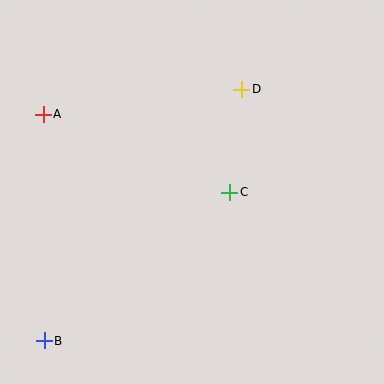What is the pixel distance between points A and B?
The distance between A and B is 227 pixels.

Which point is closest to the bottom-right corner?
Point C is closest to the bottom-right corner.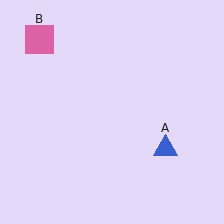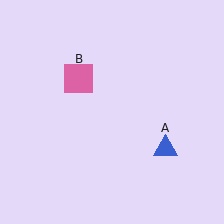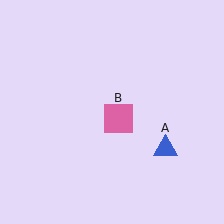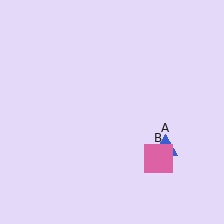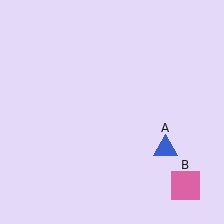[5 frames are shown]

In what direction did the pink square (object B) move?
The pink square (object B) moved down and to the right.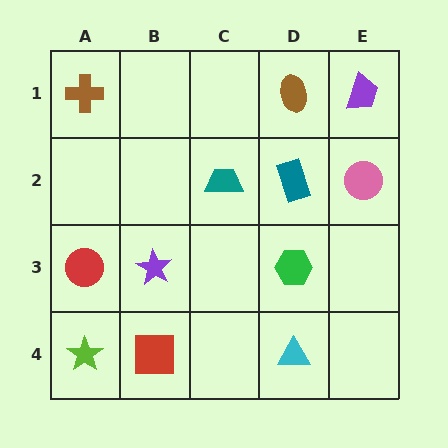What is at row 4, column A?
A lime star.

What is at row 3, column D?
A green hexagon.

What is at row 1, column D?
A brown ellipse.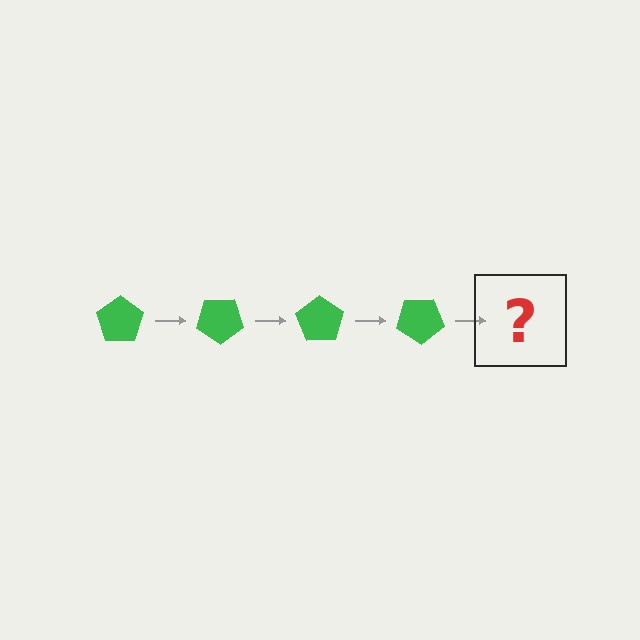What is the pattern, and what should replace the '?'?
The pattern is that the pentagon rotates 35 degrees each step. The '?' should be a green pentagon rotated 140 degrees.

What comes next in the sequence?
The next element should be a green pentagon rotated 140 degrees.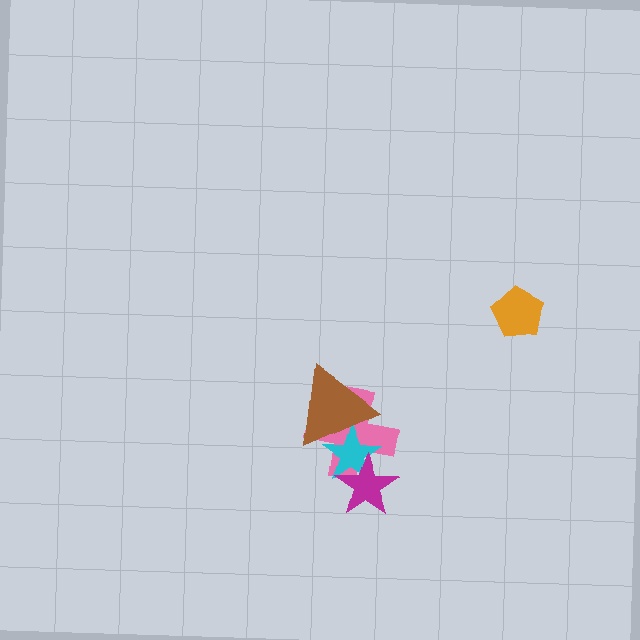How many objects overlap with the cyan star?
3 objects overlap with the cyan star.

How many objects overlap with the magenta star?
2 objects overlap with the magenta star.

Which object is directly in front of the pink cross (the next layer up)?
The cyan star is directly in front of the pink cross.